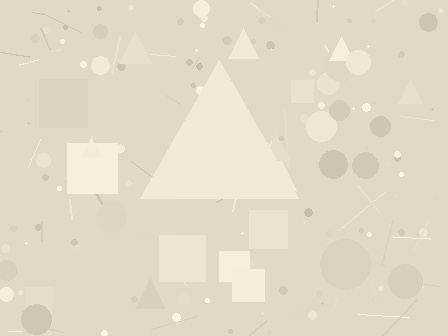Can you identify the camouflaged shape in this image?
The camouflaged shape is a triangle.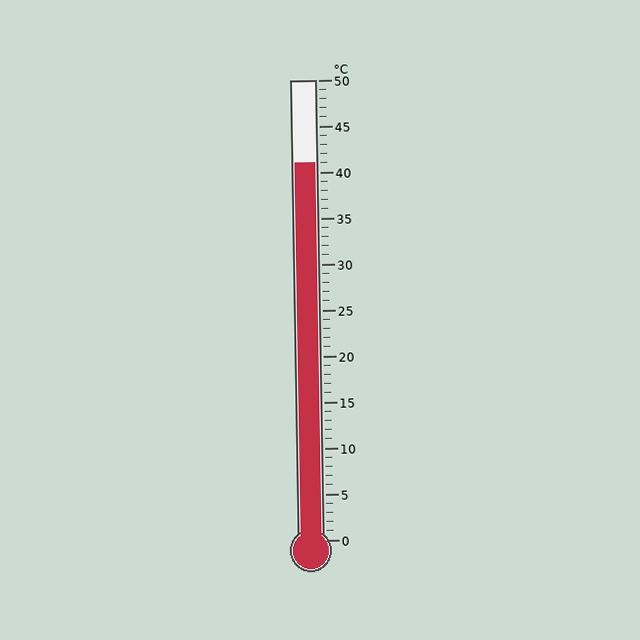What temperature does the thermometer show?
The thermometer shows approximately 41°C.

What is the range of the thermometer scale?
The thermometer scale ranges from 0°C to 50°C.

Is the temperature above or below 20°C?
The temperature is above 20°C.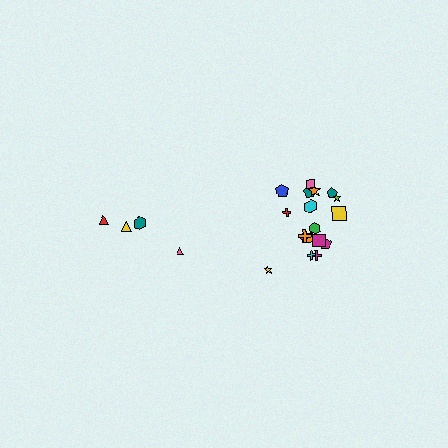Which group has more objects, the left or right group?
The right group.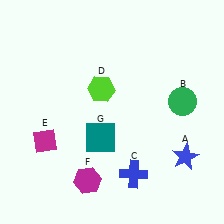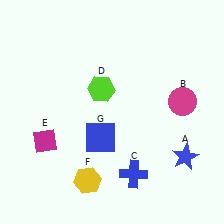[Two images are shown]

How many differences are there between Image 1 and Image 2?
There are 3 differences between the two images.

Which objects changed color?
B changed from green to magenta. F changed from magenta to yellow. G changed from teal to blue.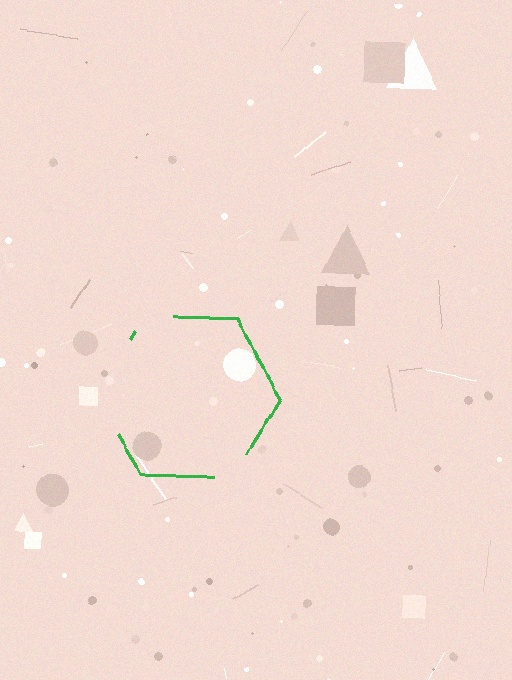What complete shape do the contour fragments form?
The contour fragments form a hexagon.